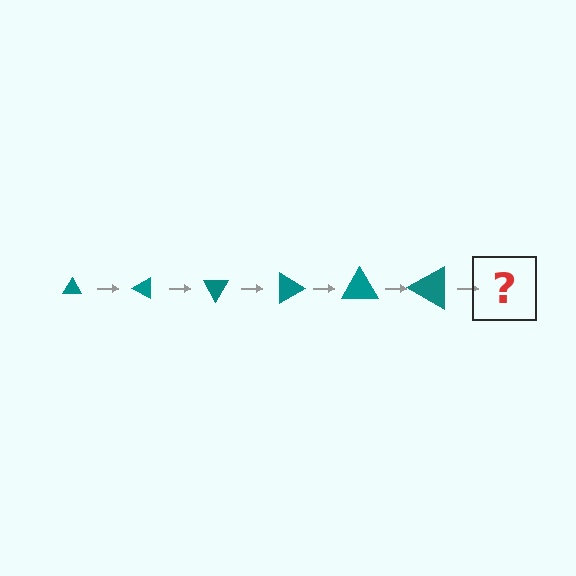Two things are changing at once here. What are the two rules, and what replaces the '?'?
The two rules are that the triangle grows larger each step and it rotates 30 degrees each step. The '?' should be a triangle, larger than the previous one and rotated 180 degrees from the start.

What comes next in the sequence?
The next element should be a triangle, larger than the previous one and rotated 180 degrees from the start.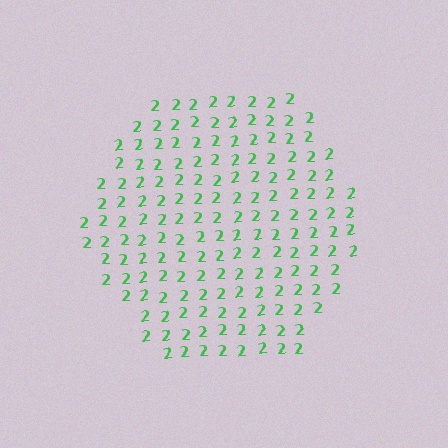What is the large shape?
The large shape is a hexagon.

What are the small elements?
The small elements are digit 2's.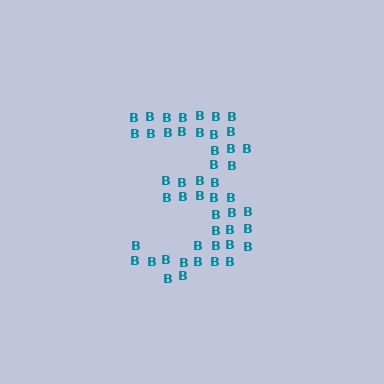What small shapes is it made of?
It is made of small letter B's.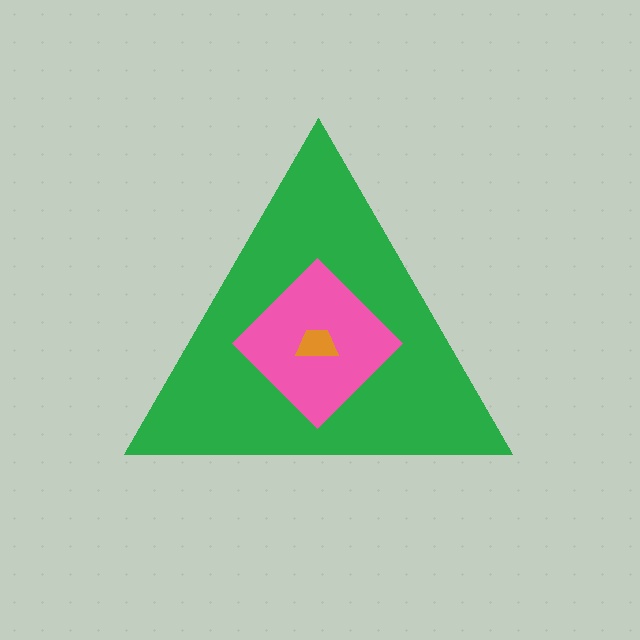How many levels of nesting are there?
3.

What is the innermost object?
The orange trapezoid.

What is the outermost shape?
The green triangle.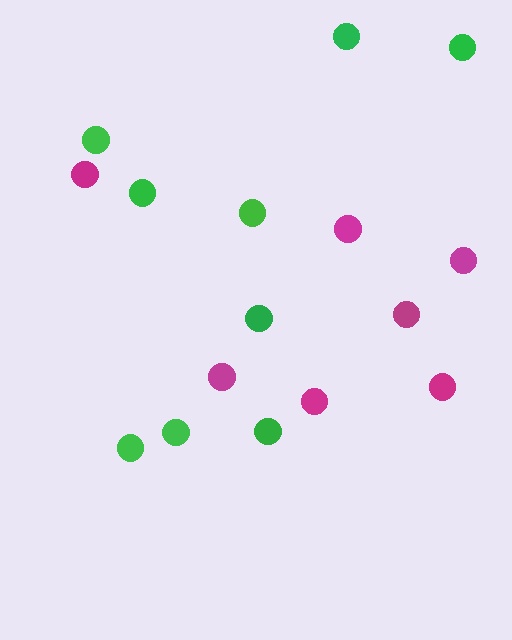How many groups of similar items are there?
There are 2 groups: one group of green circles (9) and one group of magenta circles (7).